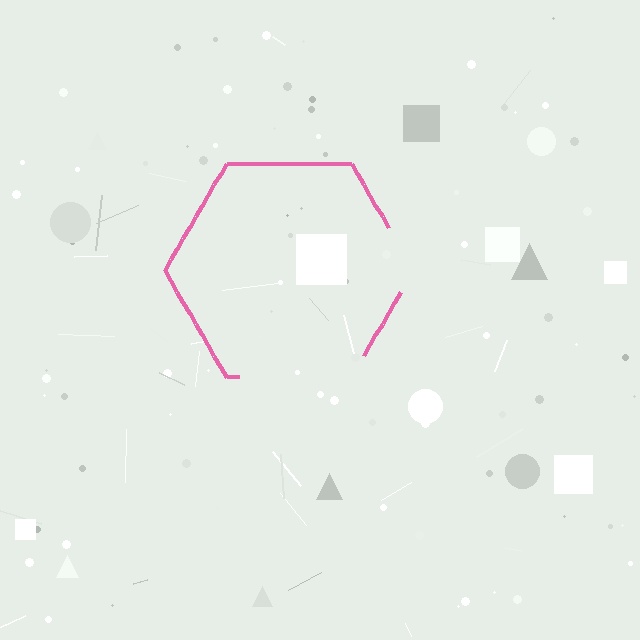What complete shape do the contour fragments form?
The contour fragments form a hexagon.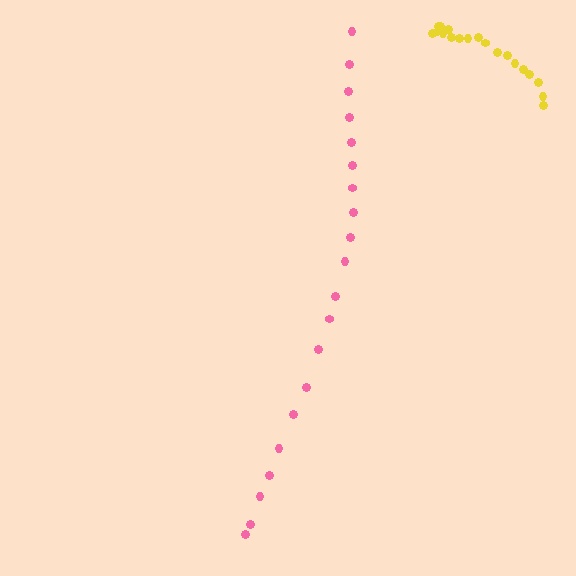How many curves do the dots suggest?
There are 2 distinct paths.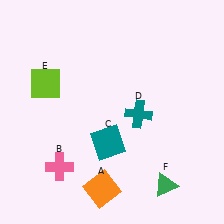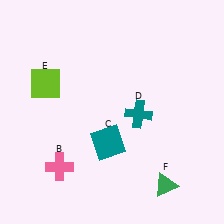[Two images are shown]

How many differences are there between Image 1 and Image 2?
There is 1 difference between the two images.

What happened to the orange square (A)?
The orange square (A) was removed in Image 2. It was in the bottom-left area of Image 1.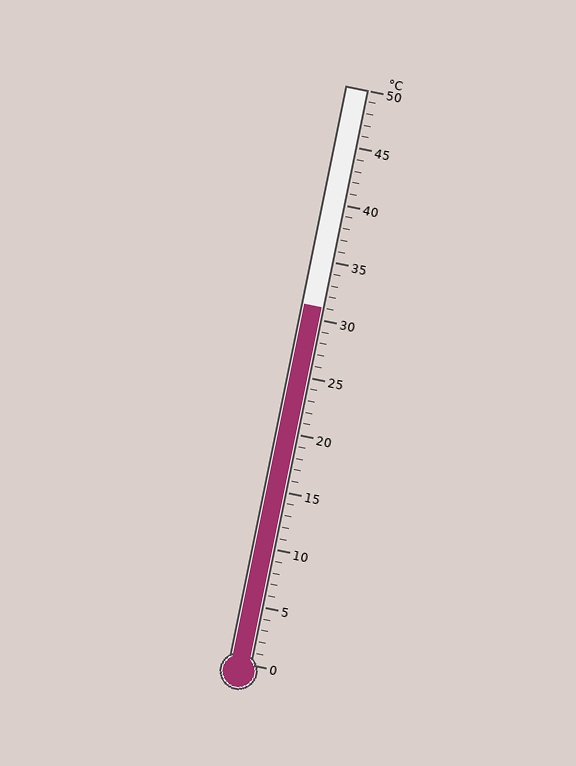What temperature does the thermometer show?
The thermometer shows approximately 31°C.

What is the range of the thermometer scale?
The thermometer scale ranges from 0°C to 50°C.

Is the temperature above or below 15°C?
The temperature is above 15°C.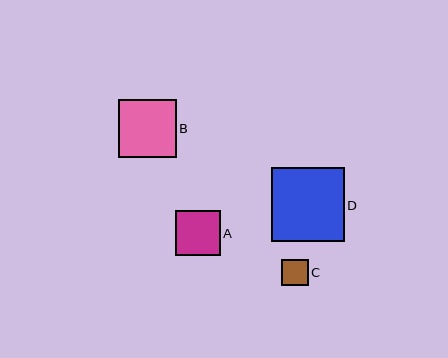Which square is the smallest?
Square C is the smallest with a size of approximately 26 pixels.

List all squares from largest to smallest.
From largest to smallest: D, B, A, C.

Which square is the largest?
Square D is the largest with a size of approximately 73 pixels.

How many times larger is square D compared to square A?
Square D is approximately 1.6 times the size of square A.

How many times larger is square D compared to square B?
Square D is approximately 1.3 times the size of square B.